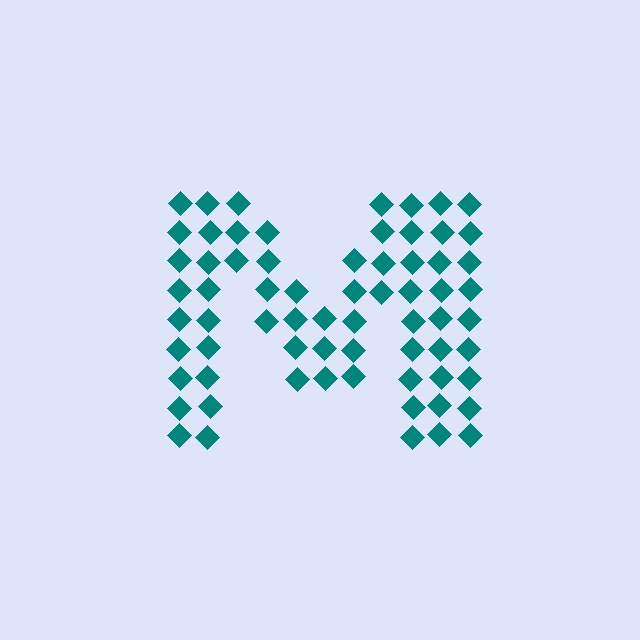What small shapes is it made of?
It is made of small diamonds.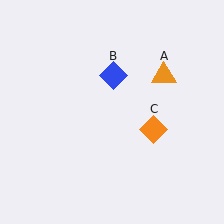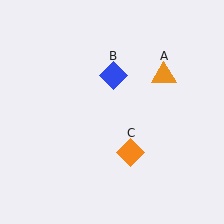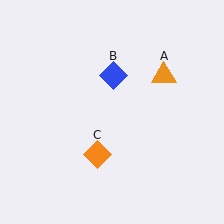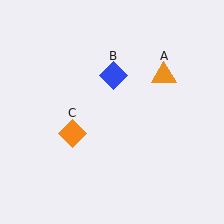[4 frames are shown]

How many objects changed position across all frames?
1 object changed position: orange diamond (object C).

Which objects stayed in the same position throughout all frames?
Orange triangle (object A) and blue diamond (object B) remained stationary.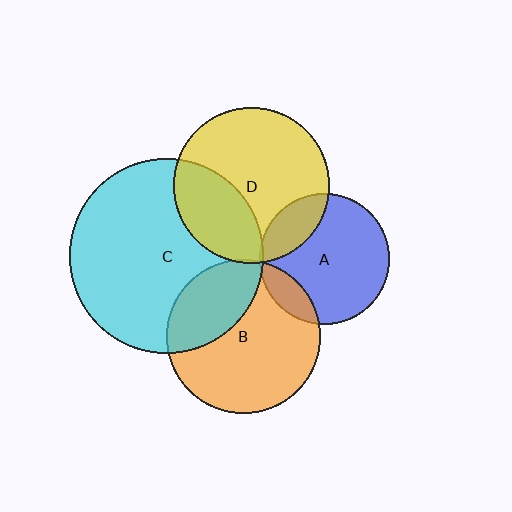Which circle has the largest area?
Circle C (cyan).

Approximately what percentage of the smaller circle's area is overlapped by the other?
Approximately 30%.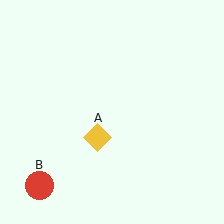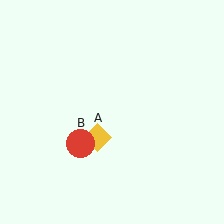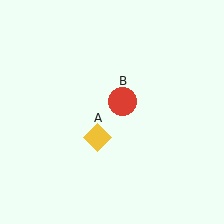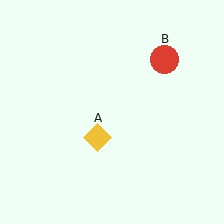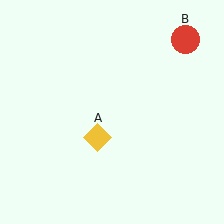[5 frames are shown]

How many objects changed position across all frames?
1 object changed position: red circle (object B).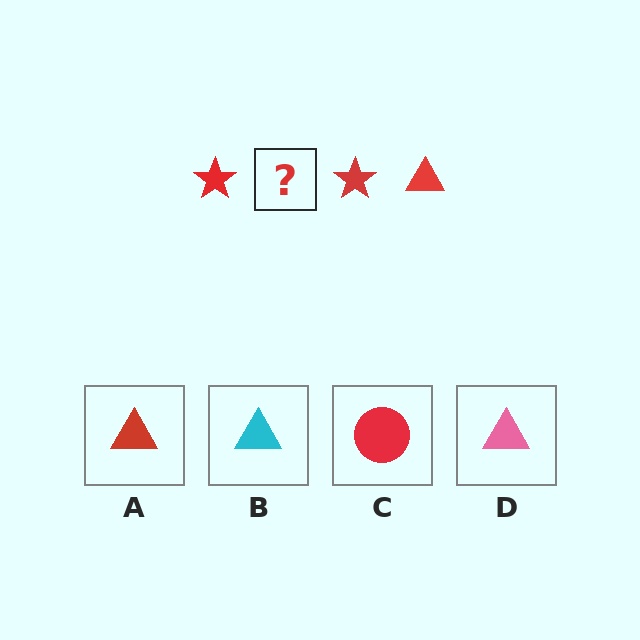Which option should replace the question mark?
Option A.